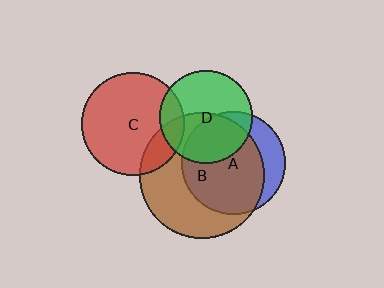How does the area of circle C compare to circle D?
Approximately 1.2 times.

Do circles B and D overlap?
Yes.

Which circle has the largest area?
Circle B (brown).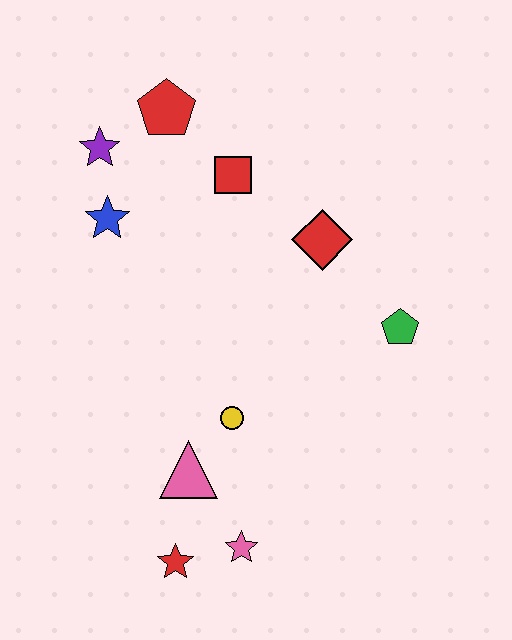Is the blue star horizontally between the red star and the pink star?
No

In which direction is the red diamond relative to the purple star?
The red diamond is to the right of the purple star.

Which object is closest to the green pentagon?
The red diamond is closest to the green pentagon.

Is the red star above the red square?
No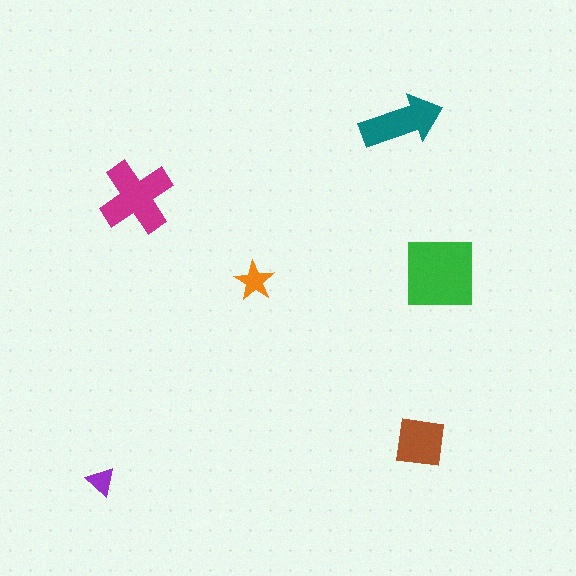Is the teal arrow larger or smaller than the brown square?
Larger.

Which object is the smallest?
The purple triangle.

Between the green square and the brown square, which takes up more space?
The green square.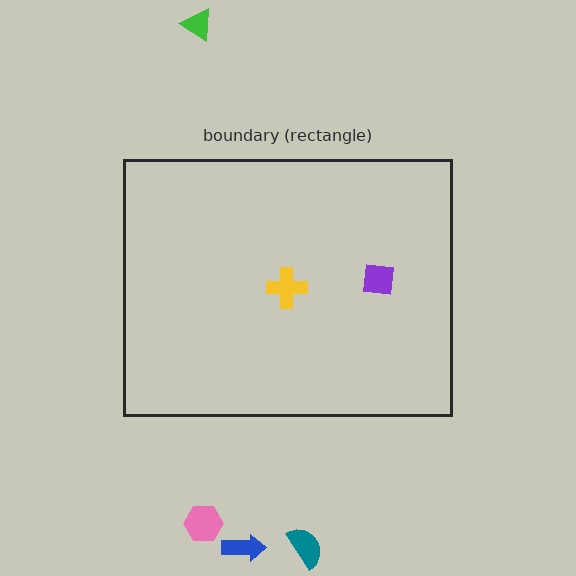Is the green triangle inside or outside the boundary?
Outside.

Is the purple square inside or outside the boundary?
Inside.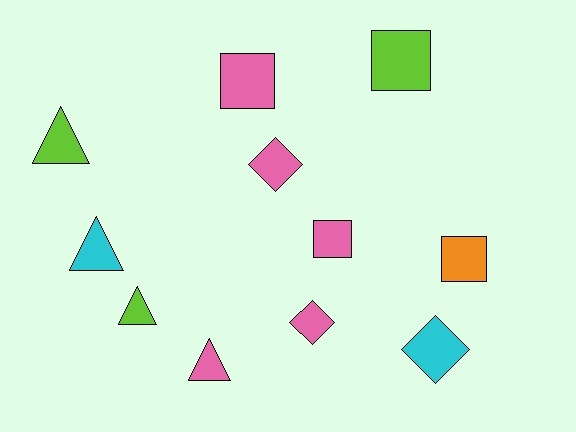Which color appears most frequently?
Pink, with 5 objects.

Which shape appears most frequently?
Triangle, with 4 objects.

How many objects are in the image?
There are 11 objects.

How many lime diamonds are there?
There are no lime diamonds.